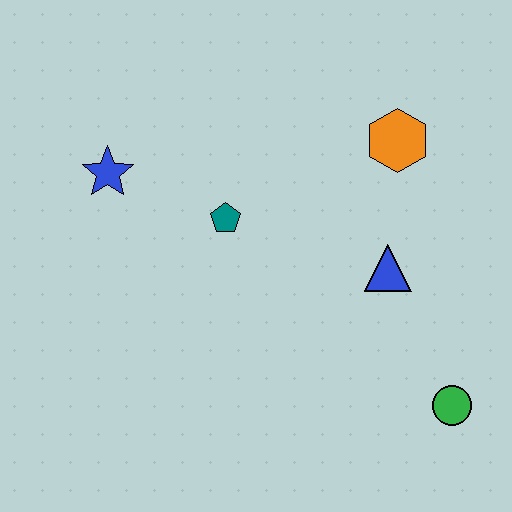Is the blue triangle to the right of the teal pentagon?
Yes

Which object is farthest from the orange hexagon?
The blue star is farthest from the orange hexagon.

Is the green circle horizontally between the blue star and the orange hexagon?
No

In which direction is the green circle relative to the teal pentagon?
The green circle is to the right of the teal pentagon.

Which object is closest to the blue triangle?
The orange hexagon is closest to the blue triangle.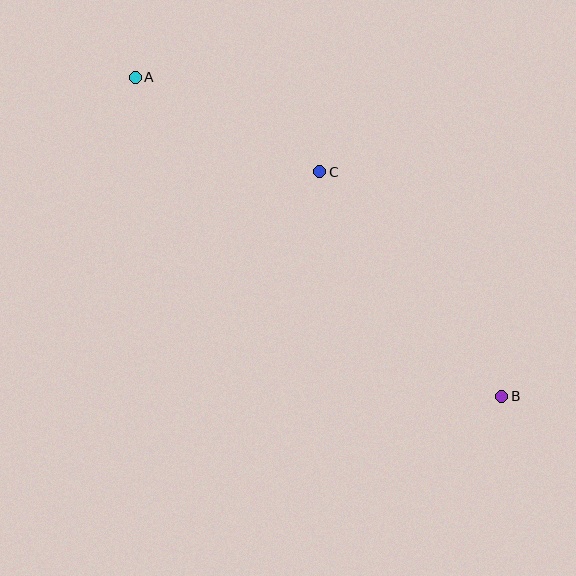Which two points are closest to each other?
Points A and C are closest to each other.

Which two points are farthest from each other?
Points A and B are farthest from each other.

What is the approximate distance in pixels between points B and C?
The distance between B and C is approximately 289 pixels.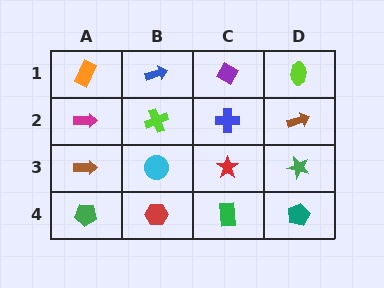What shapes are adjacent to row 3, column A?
A magenta arrow (row 2, column A), a green pentagon (row 4, column A), a cyan circle (row 3, column B).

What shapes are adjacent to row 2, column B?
A blue arrow (row 1, column B), a cyan circle (row 3, column B), a magenta arrow (row 2, column A), a blue cross (row 2, column C).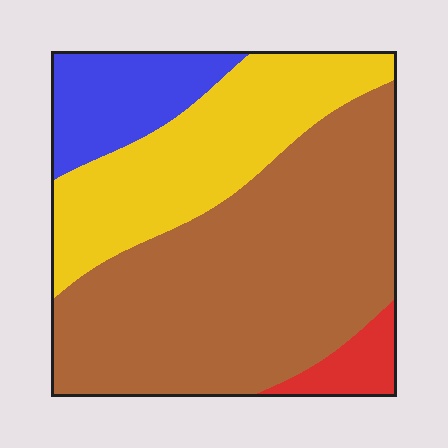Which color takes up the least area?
Red, at roughly 5%.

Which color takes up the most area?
Brown, at roughly 55%.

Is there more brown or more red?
Brown.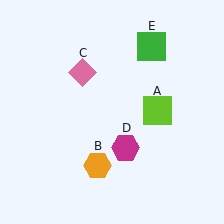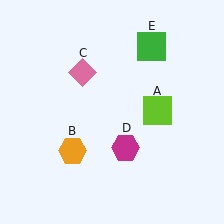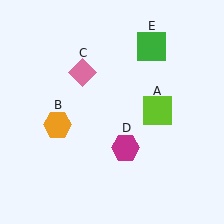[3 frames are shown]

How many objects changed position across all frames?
1 object changed position: orange hexagon (object B).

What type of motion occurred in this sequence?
The orange hexagon (object B) rotated clockwise around the center of the scene.